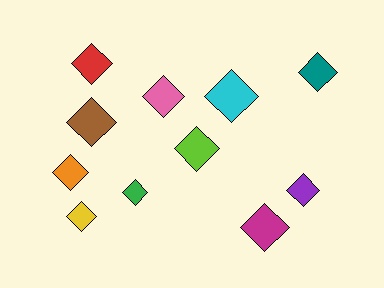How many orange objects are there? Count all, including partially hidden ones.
There is 1 orange object.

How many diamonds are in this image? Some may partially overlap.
There are 11 diamonds.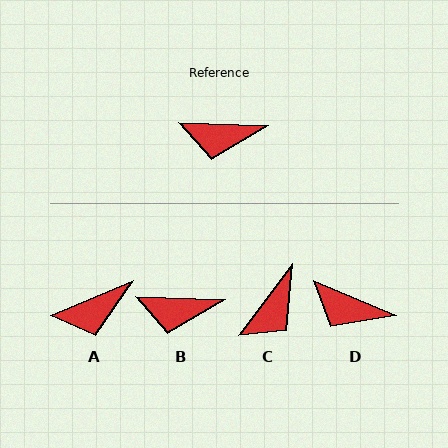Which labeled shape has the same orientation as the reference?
B.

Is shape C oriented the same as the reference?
No, it is off by about 54 degrees.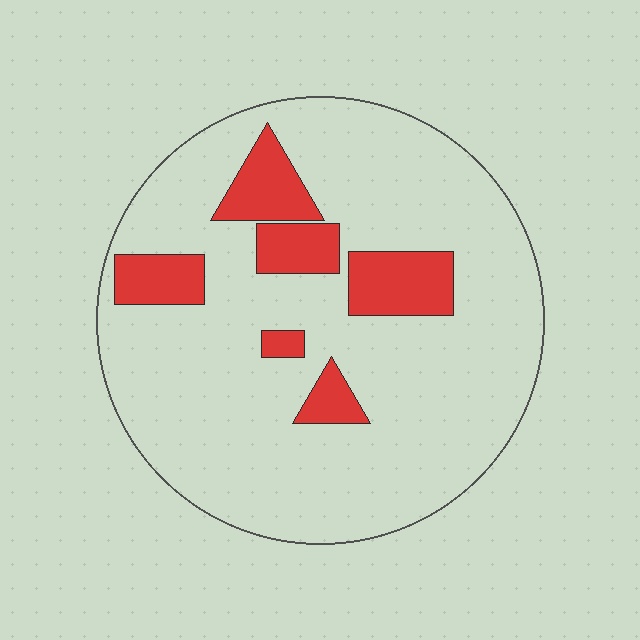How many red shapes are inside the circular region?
6.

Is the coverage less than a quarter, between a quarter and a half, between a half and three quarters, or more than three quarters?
Less than a quarter.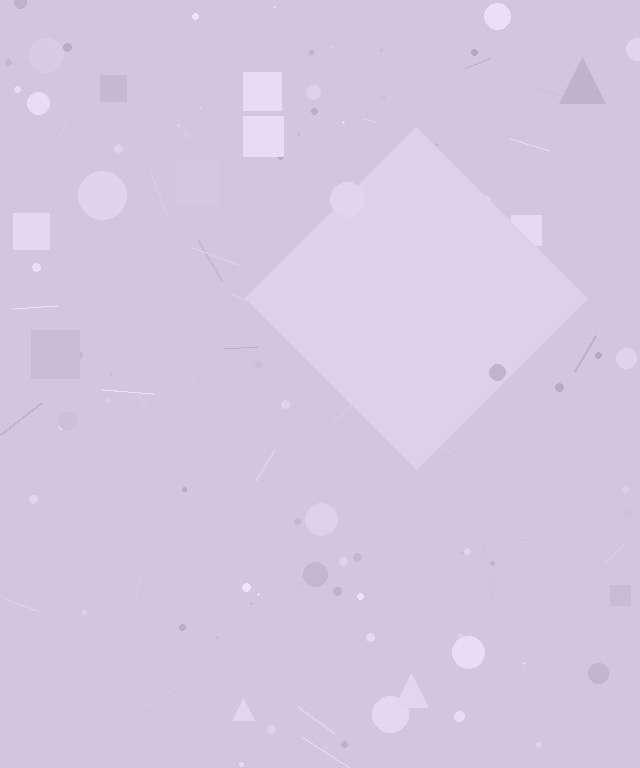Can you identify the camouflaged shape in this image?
The camouflaged shape is a diamond.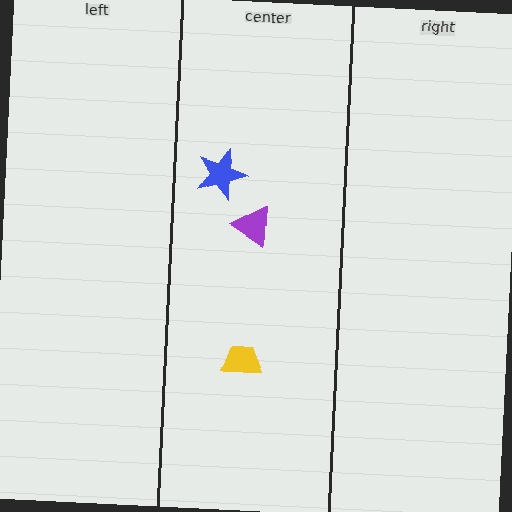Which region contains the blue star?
The center region.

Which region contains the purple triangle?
The center region.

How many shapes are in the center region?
3.